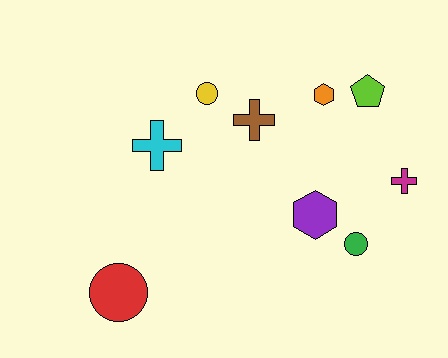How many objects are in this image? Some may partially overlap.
There are 9 objects.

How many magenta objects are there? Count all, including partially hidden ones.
There is 1 magenta object.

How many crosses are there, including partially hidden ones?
There are 3 crosses.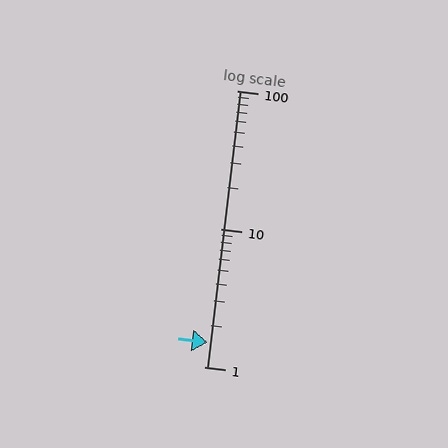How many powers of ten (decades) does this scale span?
The scale spans 2 decades, from 1 to 100.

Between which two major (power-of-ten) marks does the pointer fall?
The pointer is between 1 and 10.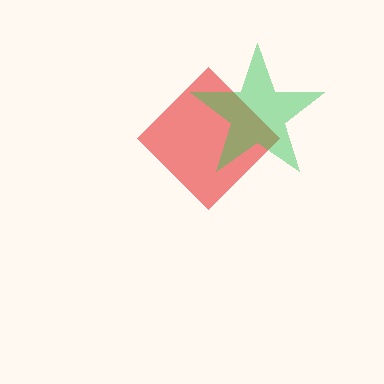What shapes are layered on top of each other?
The layered shapes are: a red diamond, a green star.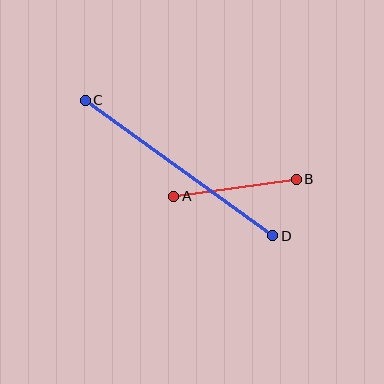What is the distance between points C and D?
The distance is approximately 231 pixels.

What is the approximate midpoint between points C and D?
The midpoint is at approximately (179, 168) pixels.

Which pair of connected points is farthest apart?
Points C and D are farthest apart.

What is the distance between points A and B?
The distance is approximately 124 pixels.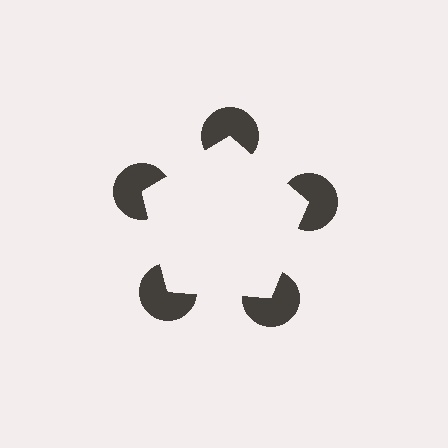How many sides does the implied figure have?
5 sides.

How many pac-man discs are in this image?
There are 5 — one at each vertex of the illusory pentagon.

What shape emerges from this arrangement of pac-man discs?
An illusory pentagon — its edges are inferred from the aligned wedge cuts in the pac-man discs, not physically drawn.